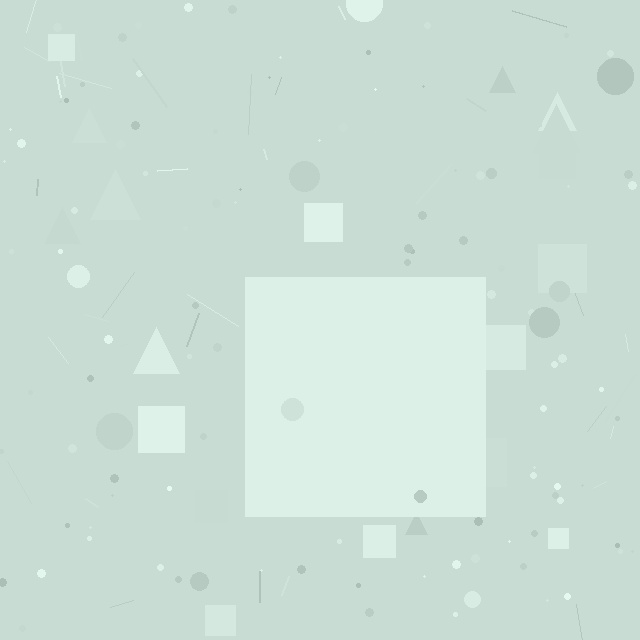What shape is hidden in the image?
A square is hidden in the image.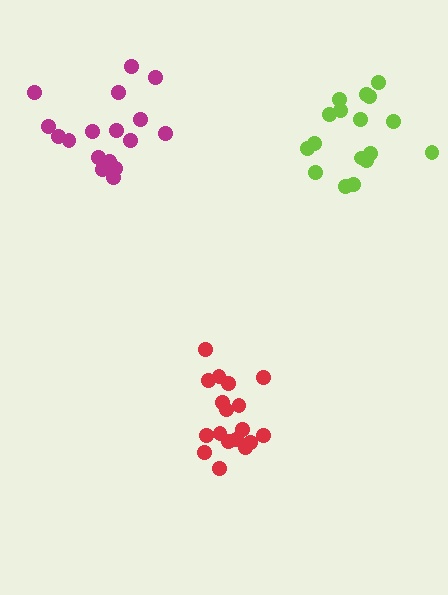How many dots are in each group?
Group 1: 18 dots, Group 2: 17 dots, Group 3: 18 dots (53 total).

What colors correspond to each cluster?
The clusters are colored: magenta, lime, red.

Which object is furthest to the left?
The magenta cluster is leftmost.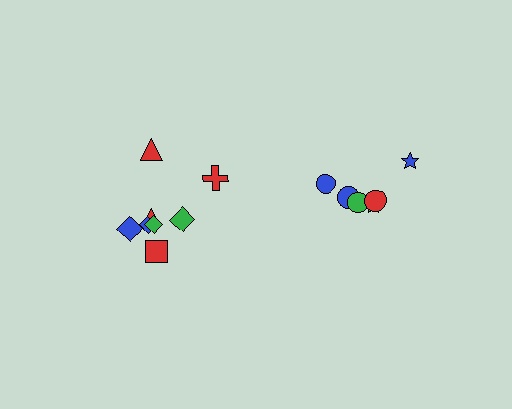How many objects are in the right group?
There are 6 objects.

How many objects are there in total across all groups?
There are 14 objects.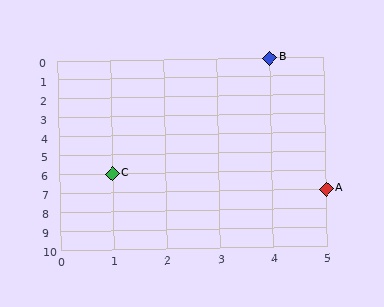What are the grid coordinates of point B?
Point B is at grid coordinates (4, 0).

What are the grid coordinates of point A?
Point A is at grid coordinates (5, 7).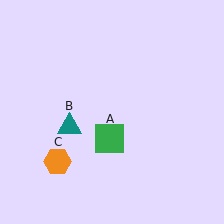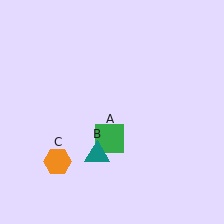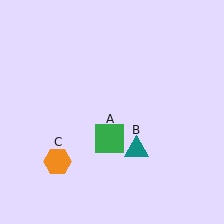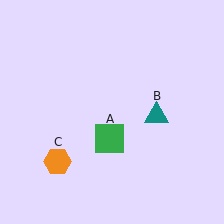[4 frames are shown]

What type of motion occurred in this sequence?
The teal triangle (object B) rotated counterclockwise around the center of the scene.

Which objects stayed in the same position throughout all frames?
Green square (object A) and orange hexagon (object C) remained stationary.